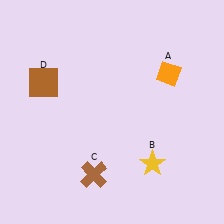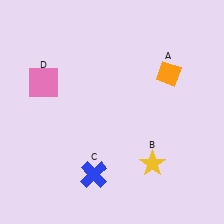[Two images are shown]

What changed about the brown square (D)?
In Image 1, D is brown. In Image 2, it changed to pink.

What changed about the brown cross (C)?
In Image 1, C is brown. In Image 2, it changed to blue.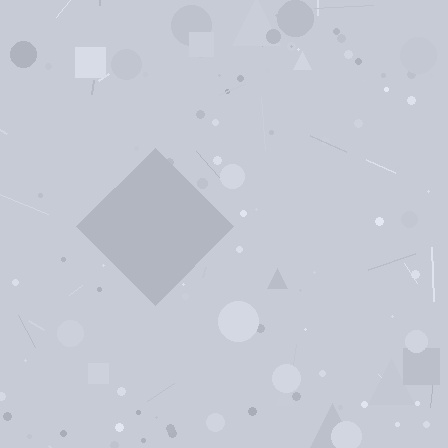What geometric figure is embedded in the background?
A diamond is embedded in the background.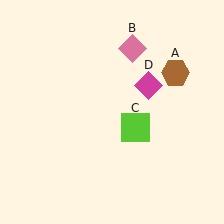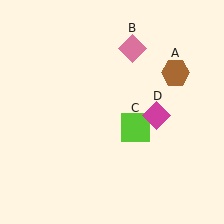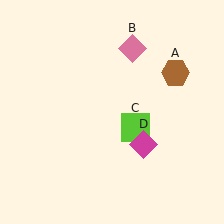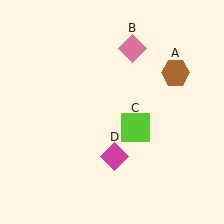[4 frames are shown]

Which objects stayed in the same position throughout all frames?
Brown hexagon (object A) and pink diamond (object B) and lime square (object C) remained stationary.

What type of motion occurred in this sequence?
The magenta diamond (object D) rotated clockwise around the center of the scene.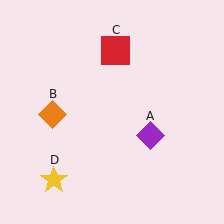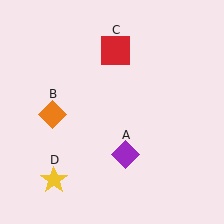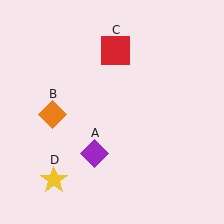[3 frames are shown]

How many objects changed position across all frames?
1 object changed position: purple diamond (object A).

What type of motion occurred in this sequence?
The purple diamond (object A) rotated clockwise around the center of the scene.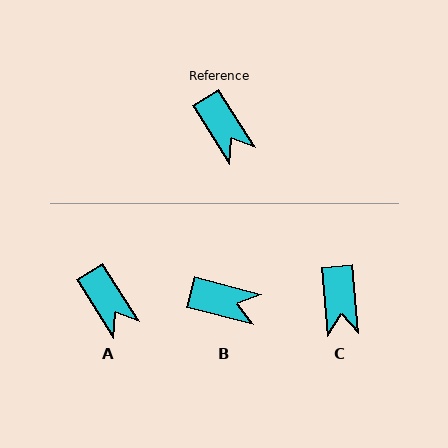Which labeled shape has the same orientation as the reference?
A.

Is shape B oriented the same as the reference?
No, it is off by about 43 degrees.